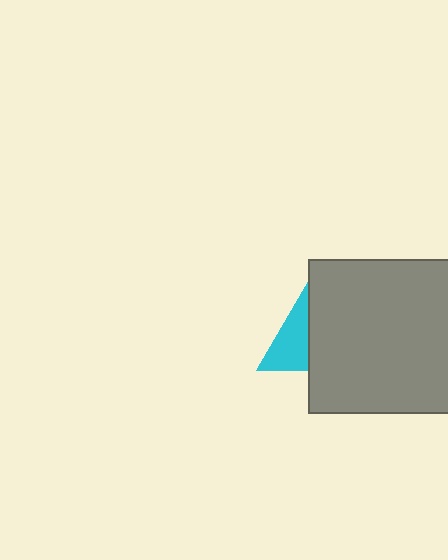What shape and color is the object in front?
The object in front is a gray square.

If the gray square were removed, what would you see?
You would see the complete cyan triangle.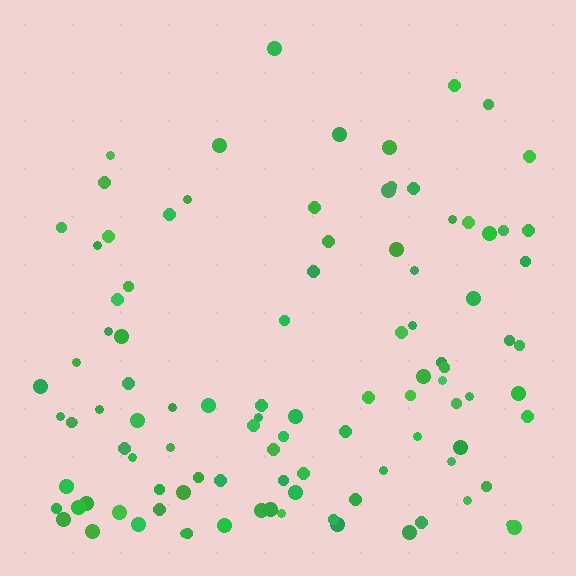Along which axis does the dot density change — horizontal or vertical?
Vertical.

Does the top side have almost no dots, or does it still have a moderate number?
Still a moderate number, just noticeably fewer than the bottom.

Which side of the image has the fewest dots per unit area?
The top.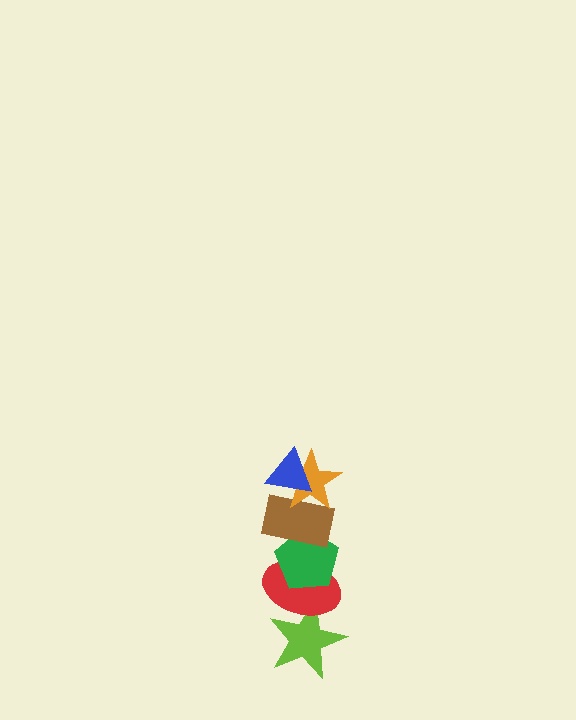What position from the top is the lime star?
The lime star is 6th from the top.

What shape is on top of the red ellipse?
The green pentagon is on top of the red ellipse.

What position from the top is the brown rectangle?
The brown rectangle is 3rd from the top.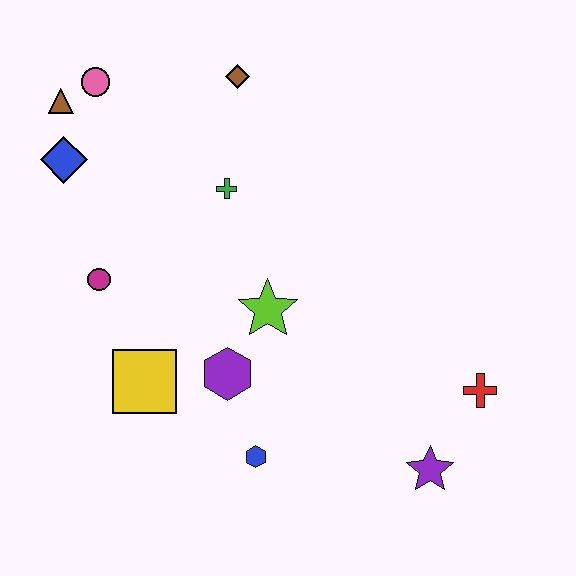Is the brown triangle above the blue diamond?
Yes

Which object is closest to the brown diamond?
The green cross is closest to the brown diamond.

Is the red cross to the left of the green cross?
No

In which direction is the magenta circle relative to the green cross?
The magenta circle is to the left of the green cross.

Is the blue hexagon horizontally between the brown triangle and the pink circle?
No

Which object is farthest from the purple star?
The brown triangle is farthest from the purple star.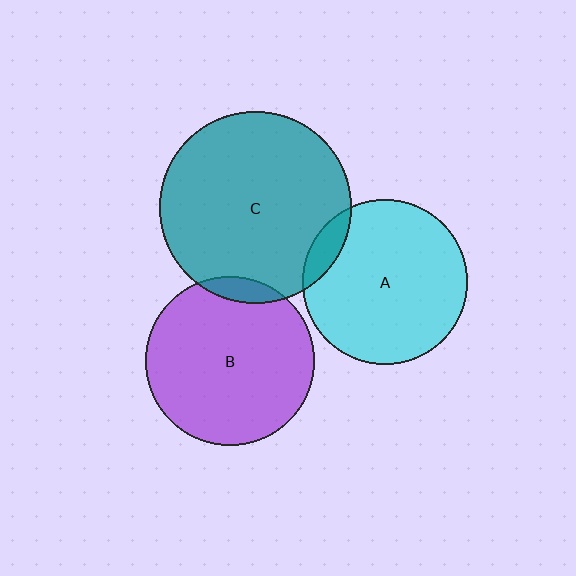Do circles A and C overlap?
Yes.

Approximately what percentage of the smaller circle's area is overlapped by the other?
Approximately 10%.